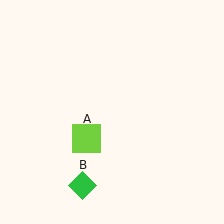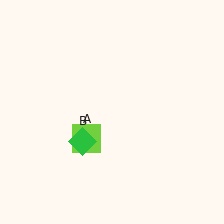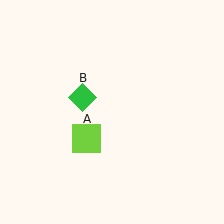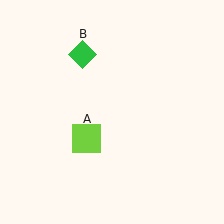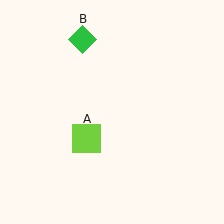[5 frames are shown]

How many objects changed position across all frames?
1 object changed position: green diamond (object B).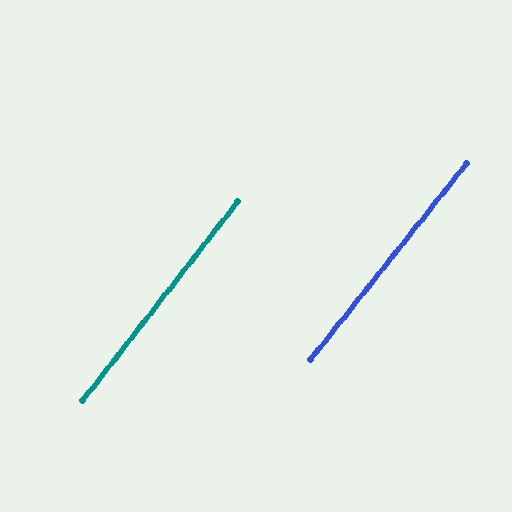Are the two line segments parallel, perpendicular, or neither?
Parallel — their directions differ by only 0.6°.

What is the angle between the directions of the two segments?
Approximately 1 degree.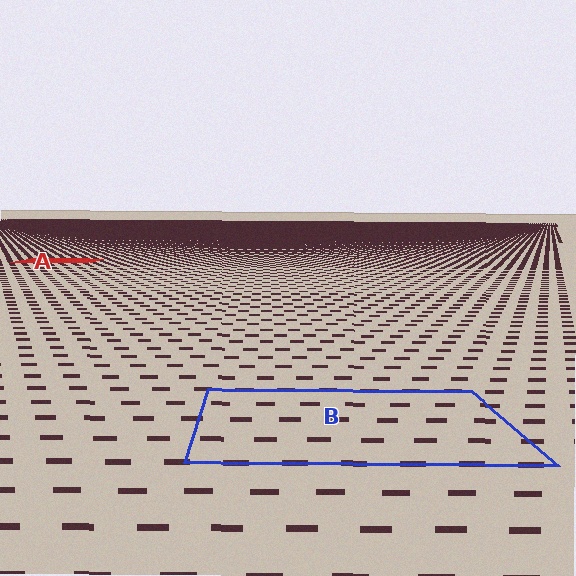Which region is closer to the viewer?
Region B is closer. The texture elements there are larger and more spread out.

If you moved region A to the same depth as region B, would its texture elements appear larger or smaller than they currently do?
They would appear larger. At a closer depth, the same texture elements are projected at a bigger on-screen size.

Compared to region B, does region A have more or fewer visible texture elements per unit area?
Region A has more texture elements per unit area — they are packed more densely because it is farther away.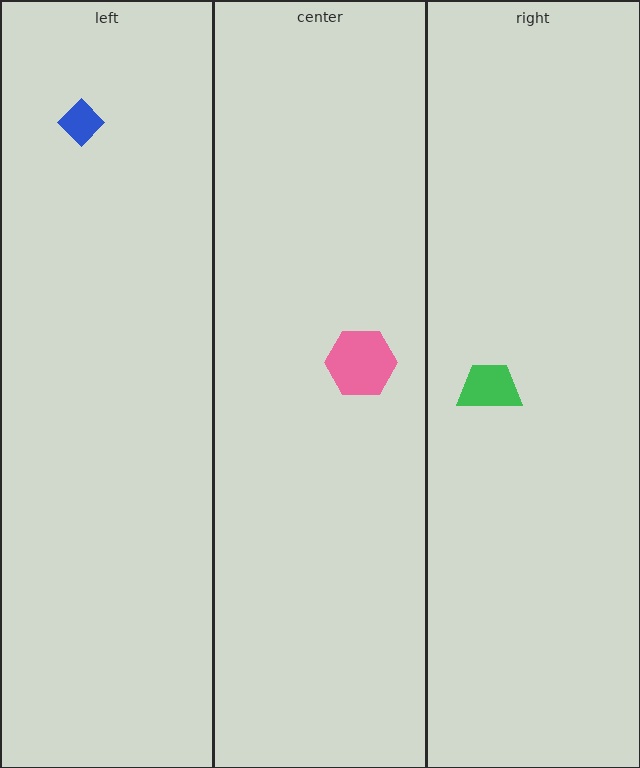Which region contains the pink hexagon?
The center region.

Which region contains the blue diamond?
The left region.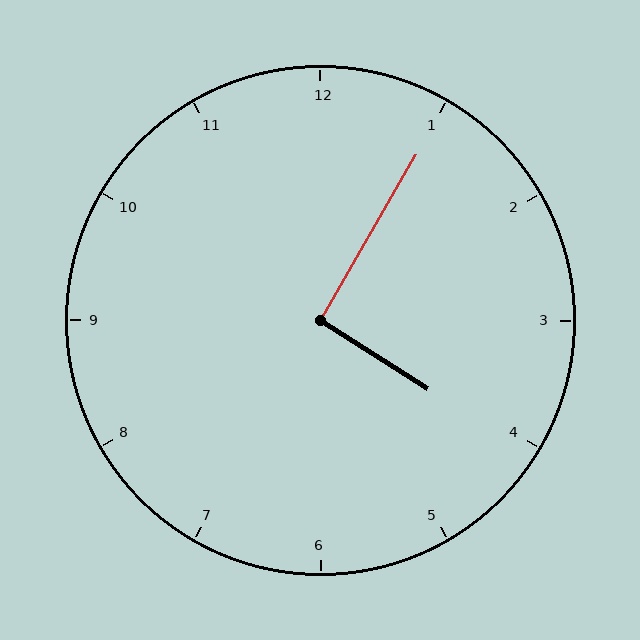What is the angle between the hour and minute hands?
Approximately 92 degrees.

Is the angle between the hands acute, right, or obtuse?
It is right.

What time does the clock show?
4:05.